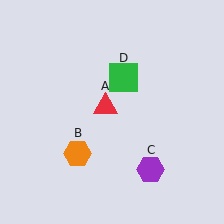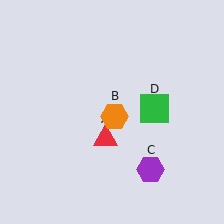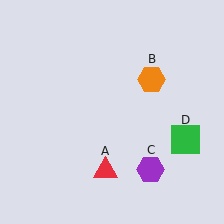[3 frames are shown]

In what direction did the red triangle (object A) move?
The red triangle (object A) moved down.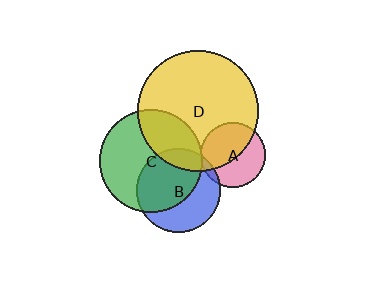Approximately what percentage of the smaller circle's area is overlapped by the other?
Approximately 5%.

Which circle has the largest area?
Circle D (yellow).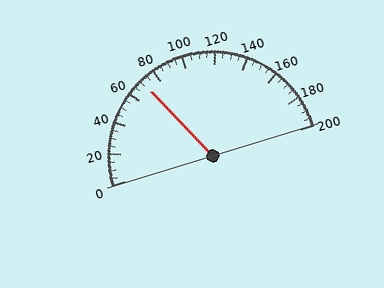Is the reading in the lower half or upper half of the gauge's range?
The reading is in the lower half of the range (0 to 200).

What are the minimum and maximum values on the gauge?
The gauge ranges from 0 to 200.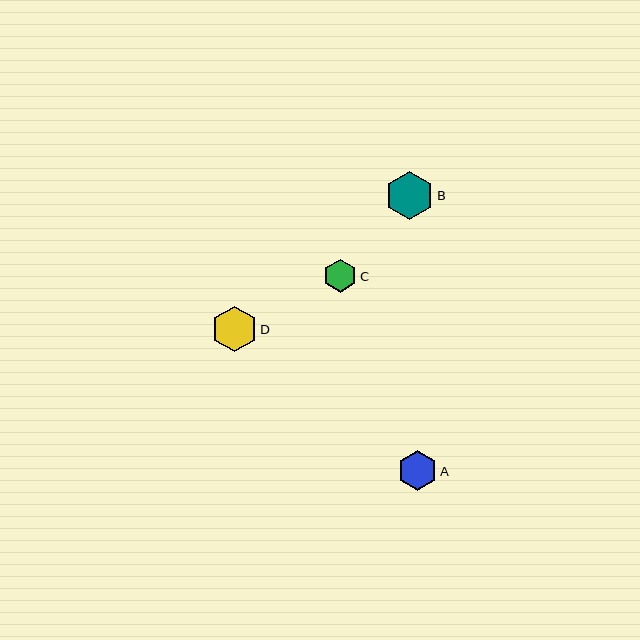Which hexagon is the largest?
Hexagon B is the largest with a size of approximately 49 pixels.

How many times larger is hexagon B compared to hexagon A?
Hexagon B is approximately 1.2 times the size of hexagon A.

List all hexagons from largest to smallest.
From largest to smallest: B, D, A, C.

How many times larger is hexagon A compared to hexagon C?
Hexagon A is approximately 1.2 times the size of hexagon C.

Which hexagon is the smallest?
Hexagon C is the smallest with a size of approximately 33 pixels.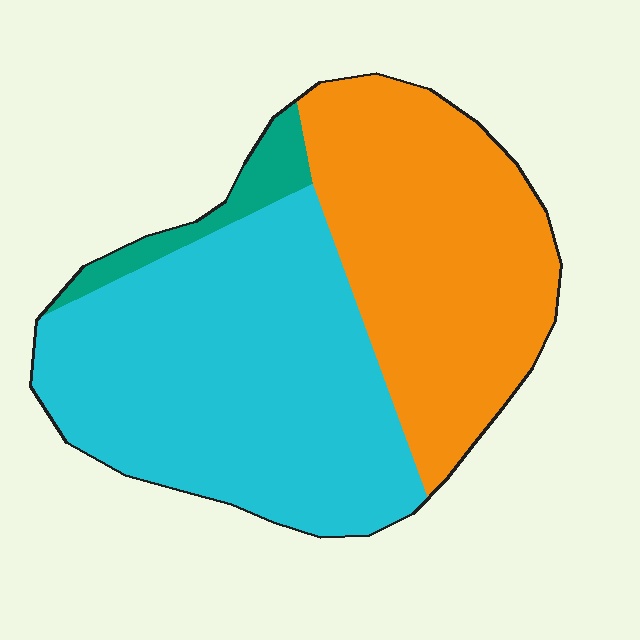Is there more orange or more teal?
Orange.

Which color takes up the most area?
Cyan, at roughly 55%.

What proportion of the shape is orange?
Orange takes up between a quarter and a half of the shape.